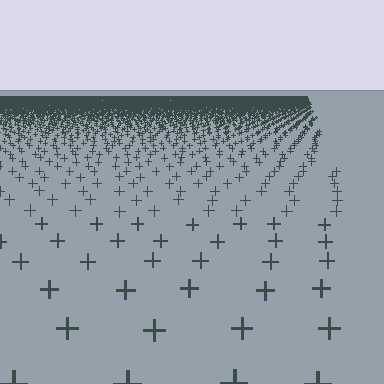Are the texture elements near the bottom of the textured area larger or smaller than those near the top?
Larger. Near the bottom, elements are closer to the viewer and appear at a bigger on-screen size.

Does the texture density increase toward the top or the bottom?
Density increases toward the top.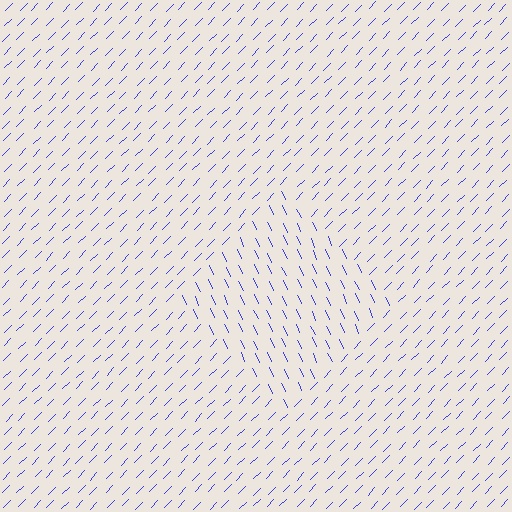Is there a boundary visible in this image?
Yes, there is a texture boundary formed by a change in line orientation.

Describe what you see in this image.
The image is filled with small blue line segments. A diamond region in the image has lines oriented differently from the surrounding lines, creating a visible texture boundary.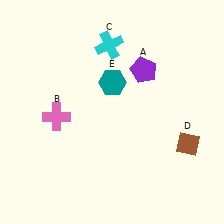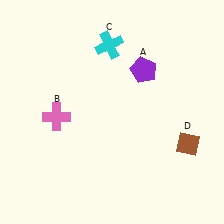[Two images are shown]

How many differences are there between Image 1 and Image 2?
There is 1 difference between the two images.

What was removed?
The teal hexagon (E) was removed in Image 2.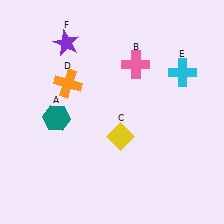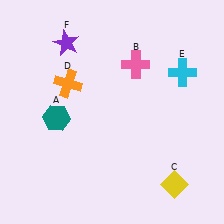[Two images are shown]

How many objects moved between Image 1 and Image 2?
1 object moved between the two images.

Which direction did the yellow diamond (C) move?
The yellow diamond (C) moved right.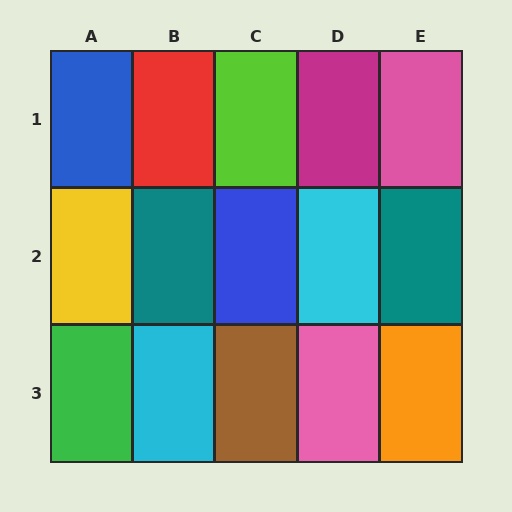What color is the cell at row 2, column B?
Teal.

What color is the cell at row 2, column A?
Yellow.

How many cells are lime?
1 cell is lime.